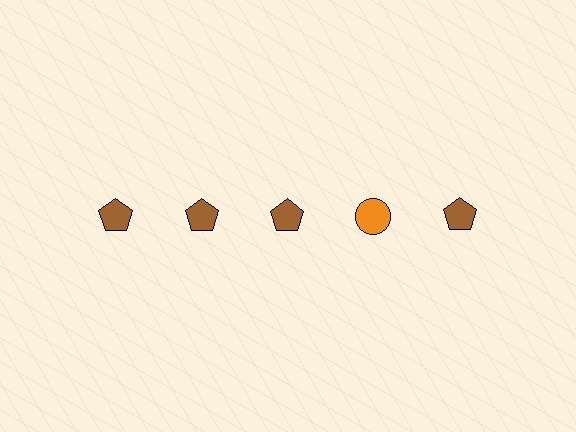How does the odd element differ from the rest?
It differs in both color (orange instead of brown) and shape (circle instead of pentagon).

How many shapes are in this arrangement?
There are 5 shapes arranged in a grid pattern.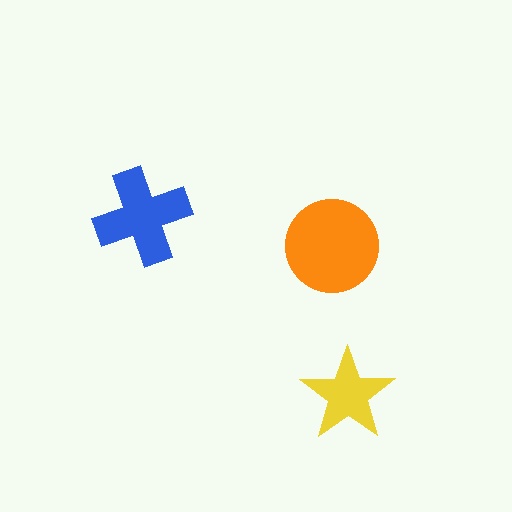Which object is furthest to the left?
The blue cross is leftmost.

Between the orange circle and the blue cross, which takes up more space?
The orange circle.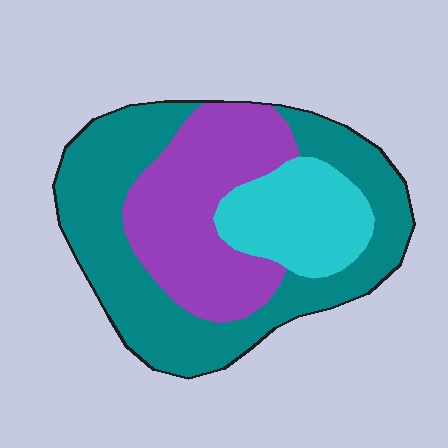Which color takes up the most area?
Teal, at roughly 50%.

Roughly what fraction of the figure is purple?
Purple covers around 30% of the figure.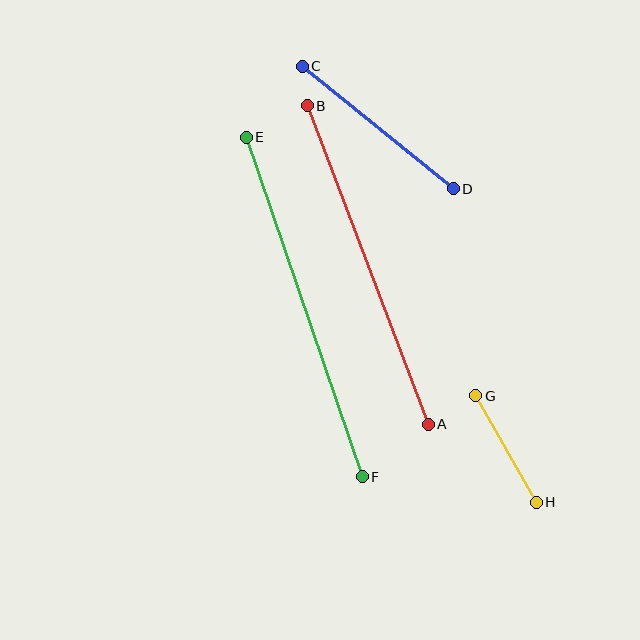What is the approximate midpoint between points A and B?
The midpoint is at approximately (368, 265) pixels.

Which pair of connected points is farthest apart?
Points E and F are farthest apart.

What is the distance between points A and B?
The distance is approximately 341 pixels.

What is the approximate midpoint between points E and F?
The midpoint is at approximately (304, 307) pixels.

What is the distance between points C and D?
The distance is approximately 194 pixels.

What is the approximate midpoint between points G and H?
The midpoint is at approximately (506, 449) pixels.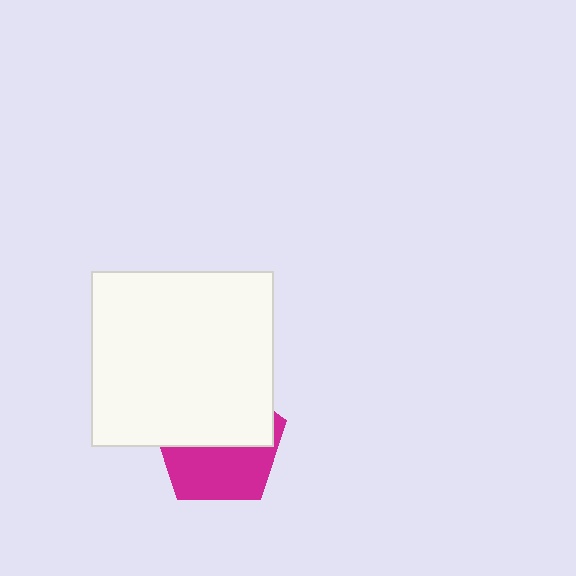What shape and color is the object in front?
The object in front is a white rectangle.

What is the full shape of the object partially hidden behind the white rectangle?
The partially hidden object is a magenta pentagon.